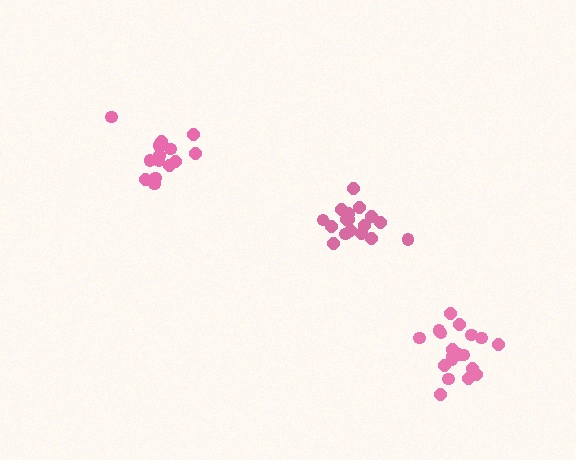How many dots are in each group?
Group 1: 17 dots, Group 2: 19 dots, Group 3: 15 dots (51 total).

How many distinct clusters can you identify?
There are 3 distinct clusters.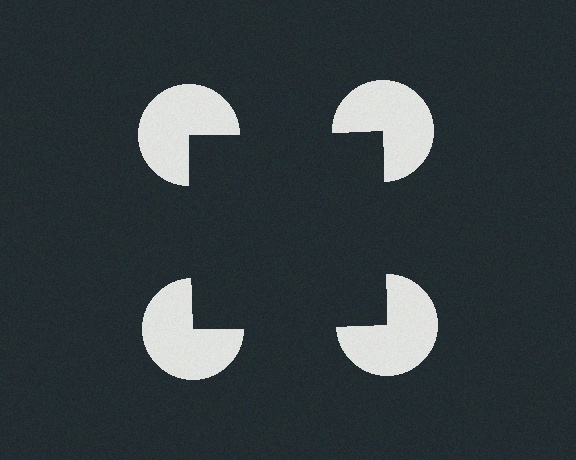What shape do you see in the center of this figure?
An illusory square — its edges are inferred from the aligned wedge cuts in the pac-man discs, not physically drawn.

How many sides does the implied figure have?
4 sides.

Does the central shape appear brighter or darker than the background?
It typically appears slightly darker than the background, even though no actual brightness change is drawn.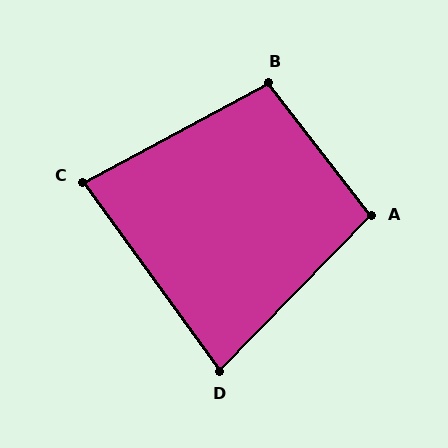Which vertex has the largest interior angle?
B, at approximately 100 degrees.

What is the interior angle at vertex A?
Approximately 98 degrees (obtuse).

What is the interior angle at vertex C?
Approximately 82 degrees (acute).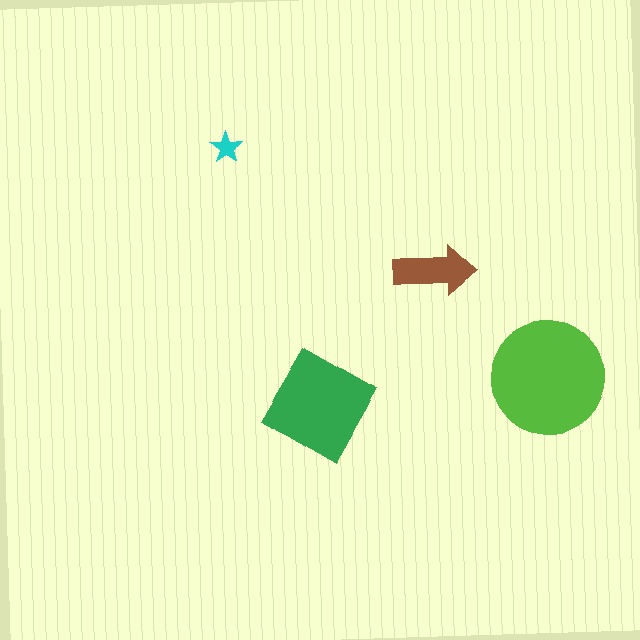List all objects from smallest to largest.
The cyan star, the brown arrow, the green diamond, the lime circle.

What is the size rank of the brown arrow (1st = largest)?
3rd.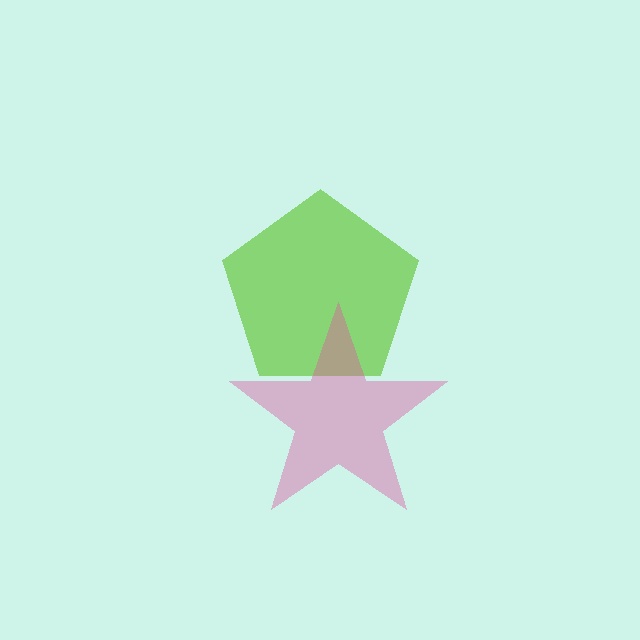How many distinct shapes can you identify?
There are 2 distinct shapes: a lime pentagon, a pink star.